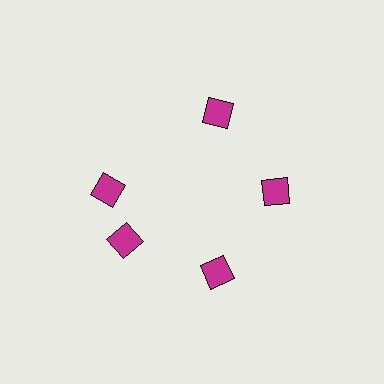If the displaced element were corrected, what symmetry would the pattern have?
It would have 5-fold rotational symmetry — the pattern would map onto itself every 72 degrees.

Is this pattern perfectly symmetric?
No. The 5 magenta diamonds are arranged in a ring, but one element near the 10 o'clock position is rotated out of alignment along the ring, breaking the 5-fold rotational symmetry.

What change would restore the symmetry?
The symmetry would be restored by rotating it back into even spacing with its neighbors so that all 5 diamonds sit at equal angles and equal distance from the center.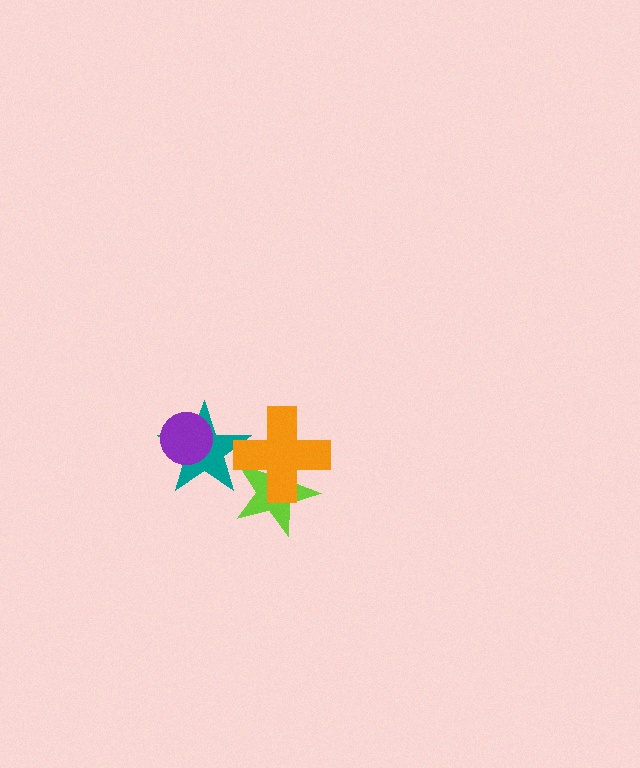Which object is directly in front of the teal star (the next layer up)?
The lime star is directly in front of the teal star.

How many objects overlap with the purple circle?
1 object overlaps with the purple circle.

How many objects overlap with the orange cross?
2 objects overlap with the orange cross.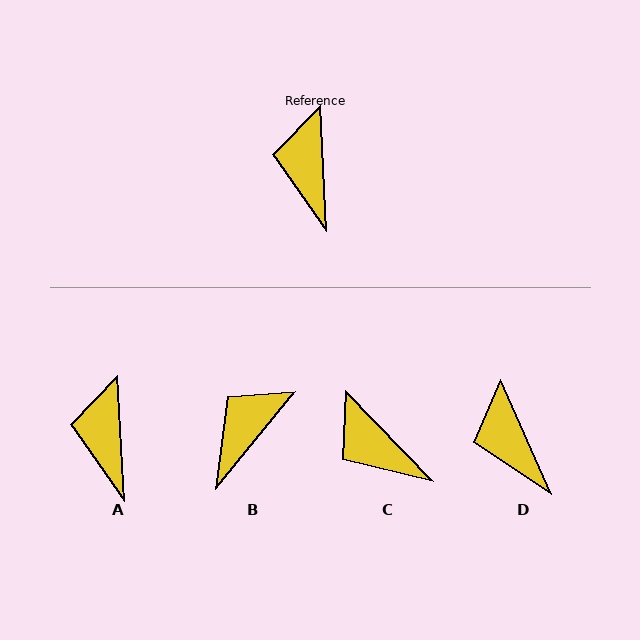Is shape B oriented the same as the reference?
No, it is off by about 42 degrees.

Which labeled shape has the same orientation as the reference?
A.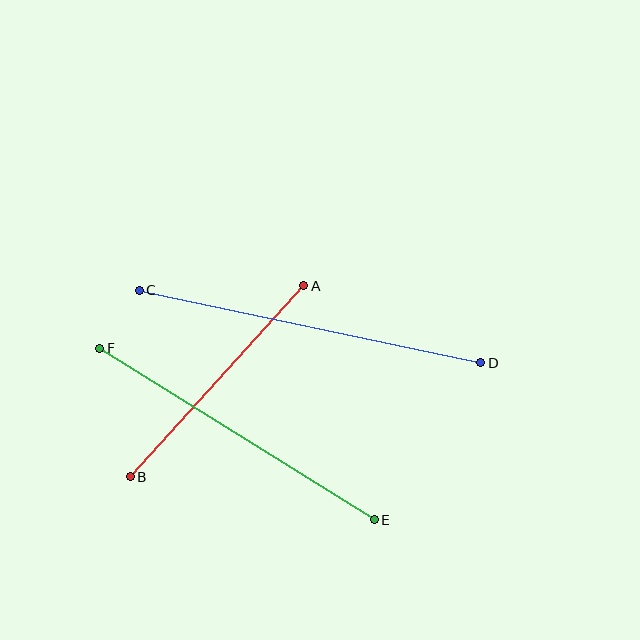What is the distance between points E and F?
The distance is approximately 323 pixels.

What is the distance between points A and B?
The distance is approximately 258 pixels.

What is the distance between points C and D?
The distance is approximately 349 pixels.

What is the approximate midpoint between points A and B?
The midpoint is at approximately (217, 381) pixels.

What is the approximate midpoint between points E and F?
The midpoint is at approximately (237, 434) pixels.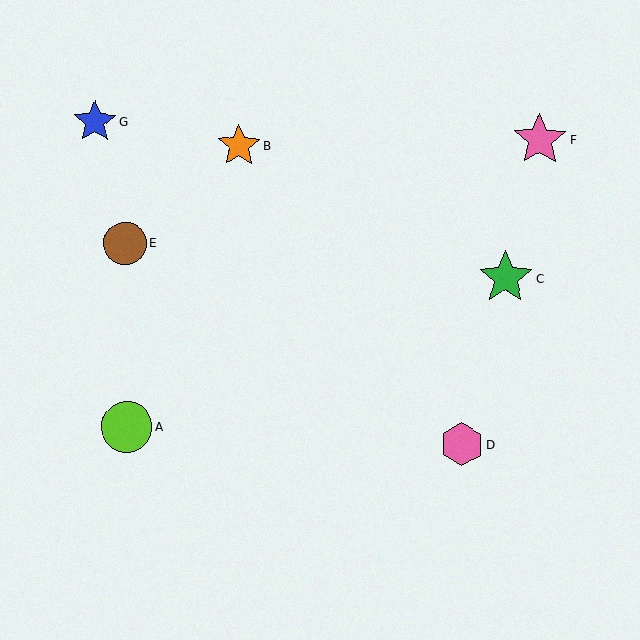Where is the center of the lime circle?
The center of the lime circle is at (127, 427).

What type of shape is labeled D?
Shape D is a pink hexagon.